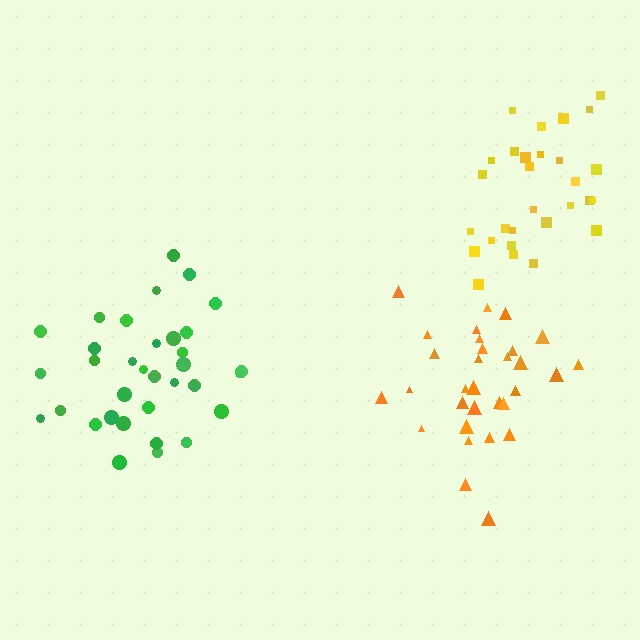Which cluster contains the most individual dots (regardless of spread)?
Green (34).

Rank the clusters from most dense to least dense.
orange, yellow, green.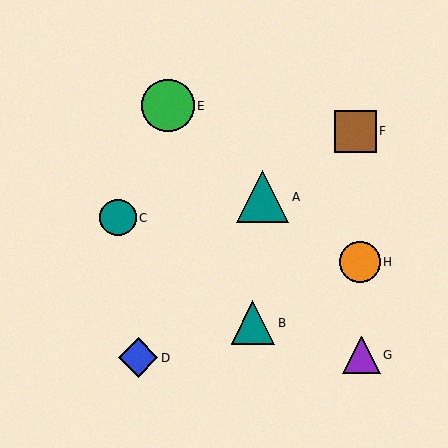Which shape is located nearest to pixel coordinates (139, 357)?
The blue diamond (labeled D) at (138, 358) is nearest to that location.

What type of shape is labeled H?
Shape H is an orange circle.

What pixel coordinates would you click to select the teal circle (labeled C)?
Click at (118, 218) to select the teal circle C.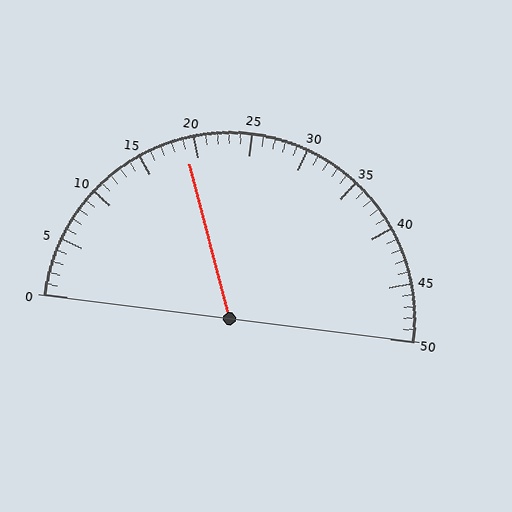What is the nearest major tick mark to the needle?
The nearest major tick mark is 20.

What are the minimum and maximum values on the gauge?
The gauge ranges from 0 to 50.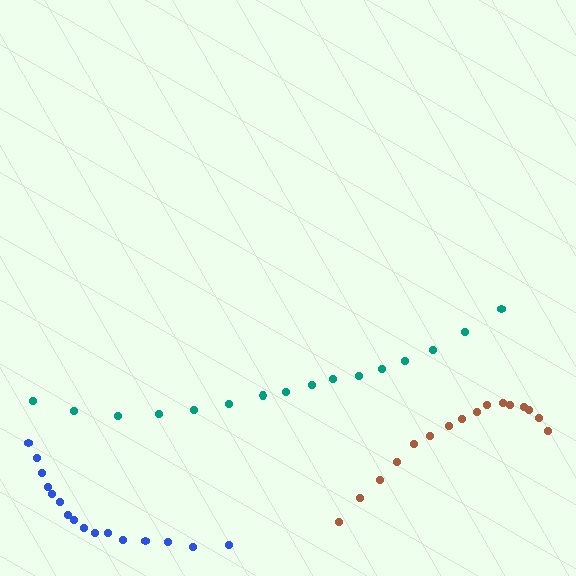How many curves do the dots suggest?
There are 3 distinct paths.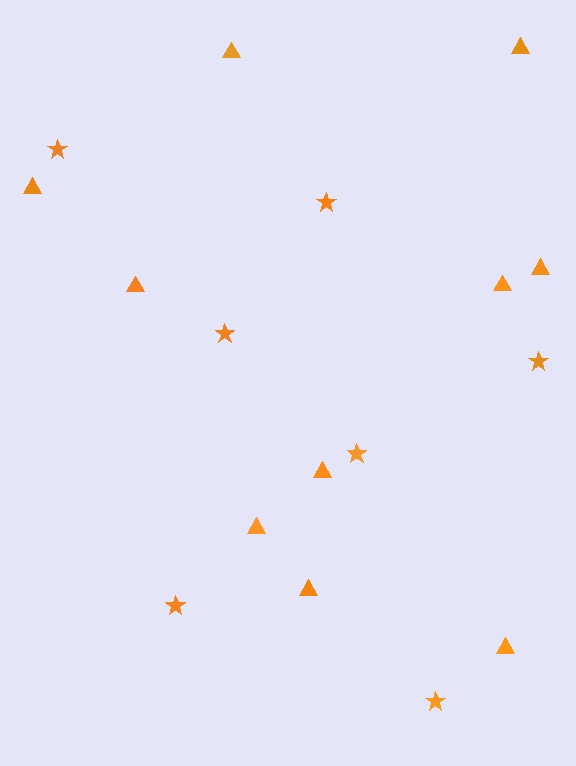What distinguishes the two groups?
There are 2 groups: one group of triangles (10) and one group of stars (7).